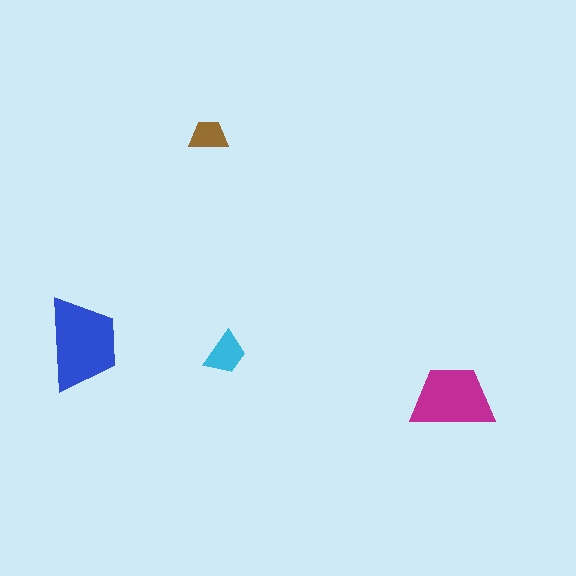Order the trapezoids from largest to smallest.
the blue one, the magenta one, the cyan one, the brown one.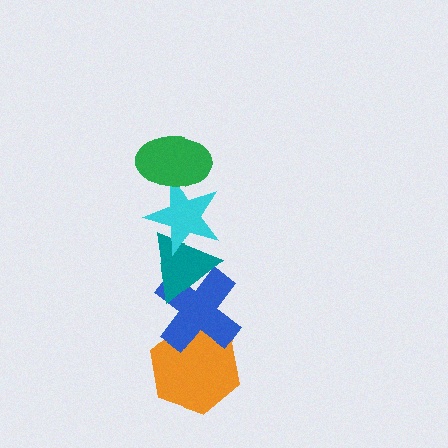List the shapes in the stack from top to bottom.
From top to bottom: the green ellipse, the cyan star, the teal triangle, the blue cross, the orange hexagon.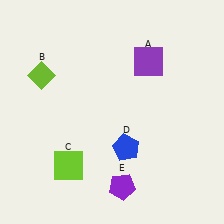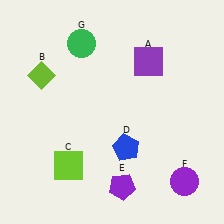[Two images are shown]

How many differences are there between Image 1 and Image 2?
There are 2 differences between the two images.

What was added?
A purple circle (F), a green circle (G) were added in Image 2.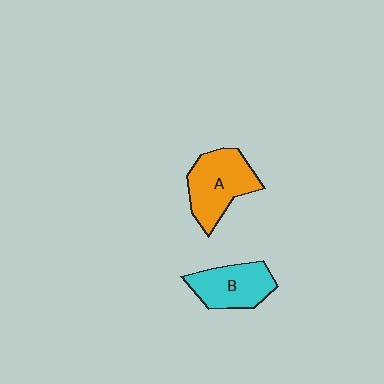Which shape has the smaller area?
Shape B (cyan).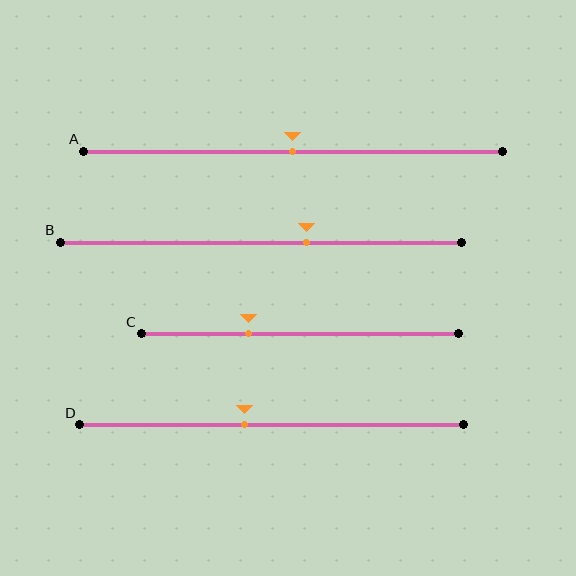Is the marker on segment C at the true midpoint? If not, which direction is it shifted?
No, the marker on segment C is shifted to the left by about 16% of the segment length.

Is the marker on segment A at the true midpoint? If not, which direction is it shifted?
Yes, the marker on segment A is at the true midpoint.